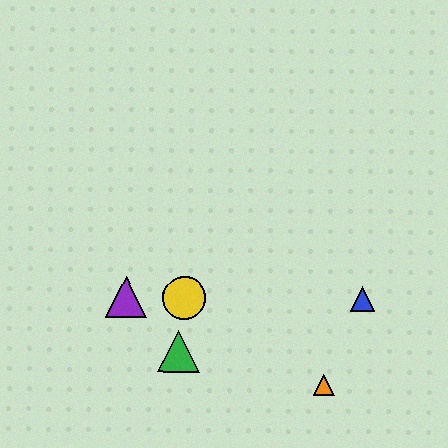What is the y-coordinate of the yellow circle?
The yellow circle is at y≈298.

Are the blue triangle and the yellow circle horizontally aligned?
Yes, both are at y≈299.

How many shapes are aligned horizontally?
4 shapes (the red circle, the blue triangle, the yellow circle, the purple triangle) are aligned horizontally.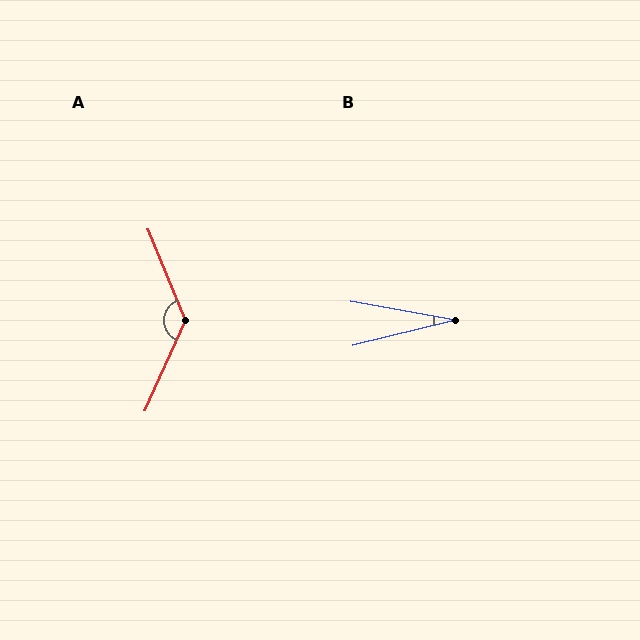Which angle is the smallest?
B, at approximately 24 degrees.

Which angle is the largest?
A, at approximately 134 degrees.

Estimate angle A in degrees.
Approximately 134 degrees.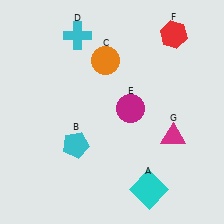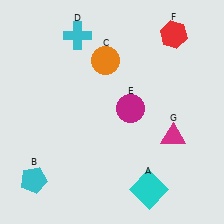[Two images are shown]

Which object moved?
The cyan pentagon (B) moved left.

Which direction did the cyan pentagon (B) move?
The cyan pentagon (B) moved left.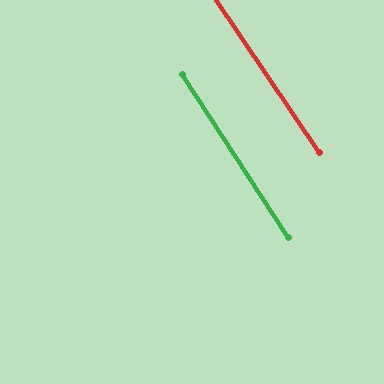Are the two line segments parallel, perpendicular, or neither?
Parallel — their directions differ by only 0.7°.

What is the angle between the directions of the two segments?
Approximately 1 degree.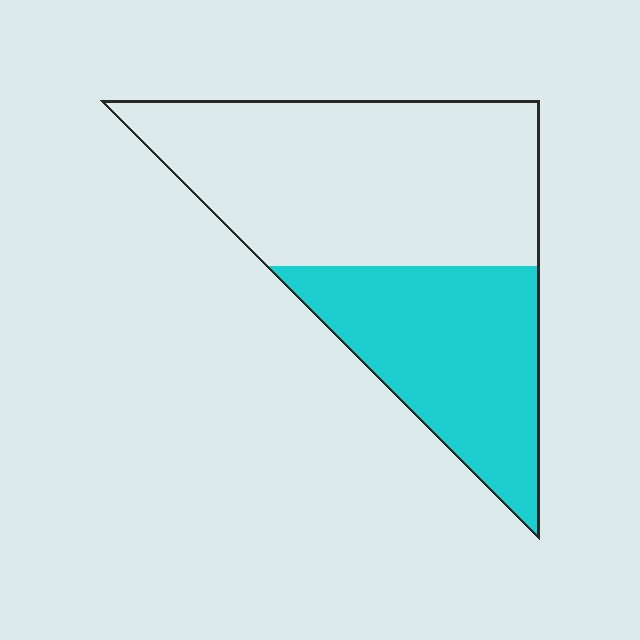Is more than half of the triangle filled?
No.